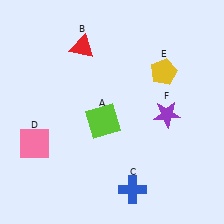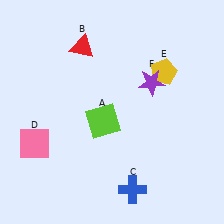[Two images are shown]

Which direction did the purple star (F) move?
The purple star (F) moved up.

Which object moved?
The purple star (F) moved up.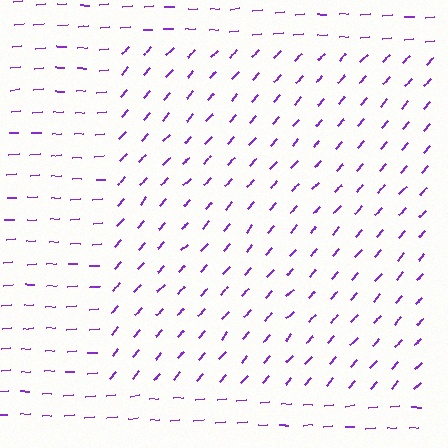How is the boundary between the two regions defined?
The boundary is defined purely by a change in line orientation (approximately 45 degrees difference). All lines are the same color and thickness.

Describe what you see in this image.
The image is filled with small purple line segments. A rectangle region in the image has lines oriented differently from the surrounding lines, creating a visible texture boundary.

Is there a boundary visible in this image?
Yes, there is a texture boundary formed by a change in line orientation.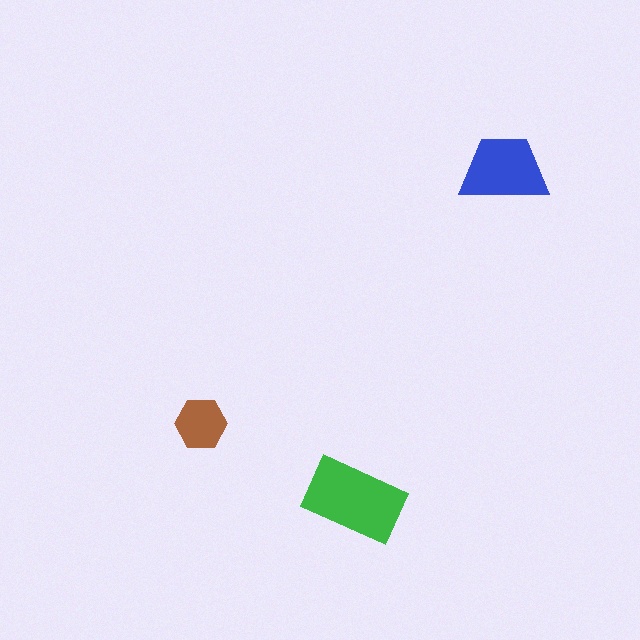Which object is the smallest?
The brown hexagon.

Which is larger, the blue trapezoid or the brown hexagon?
The blue trapezoid.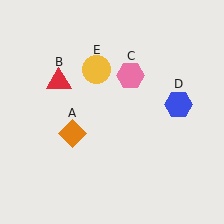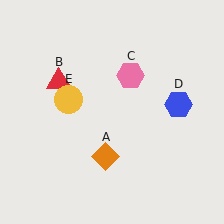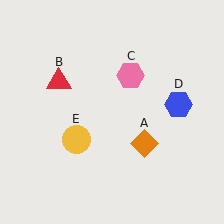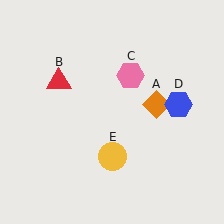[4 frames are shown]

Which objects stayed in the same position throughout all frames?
Red triangle (object B) and pink hexagon (object C) and blue hexagon (object D) remained stationary.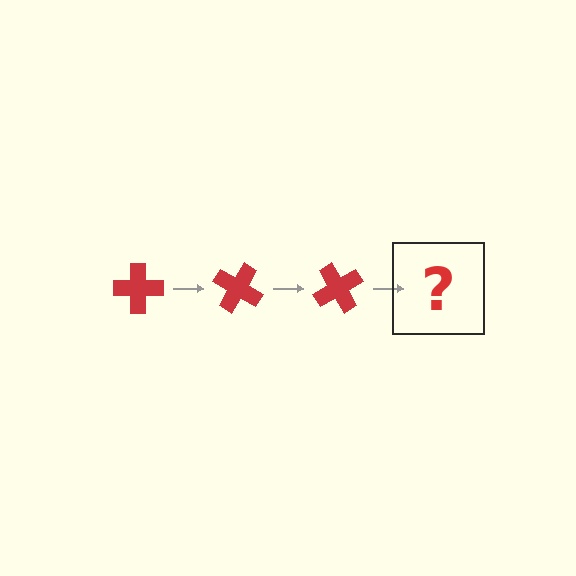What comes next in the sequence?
The next element should be a red cross rotated 90 degrees.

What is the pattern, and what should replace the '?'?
The pattern is that the cross rotates 30 degrees each step. The '?' should be a red cross rotated 90 degrees.